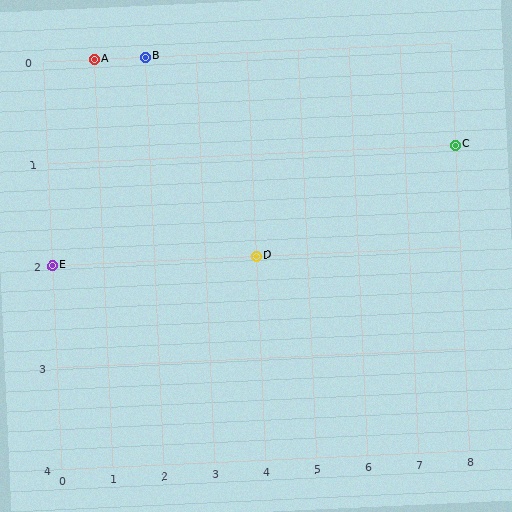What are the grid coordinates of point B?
Point B is at grid coordinates (2, 0).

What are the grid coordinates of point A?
Point A is at grid coordinates (1, 0).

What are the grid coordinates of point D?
Point D is at grid coordinates (4, 2).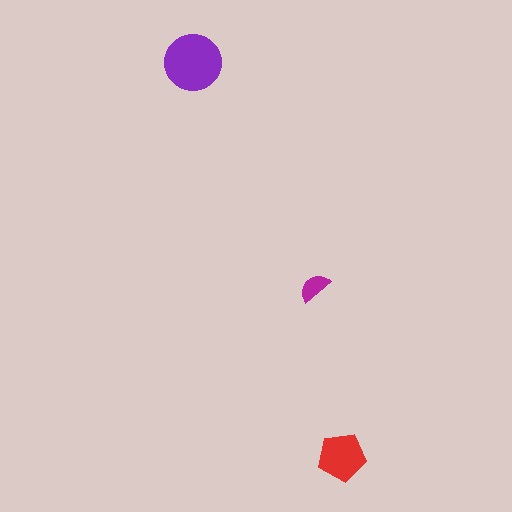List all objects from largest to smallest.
The purple circle, the red pentagon, the magenta semicircle.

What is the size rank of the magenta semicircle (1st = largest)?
3rd.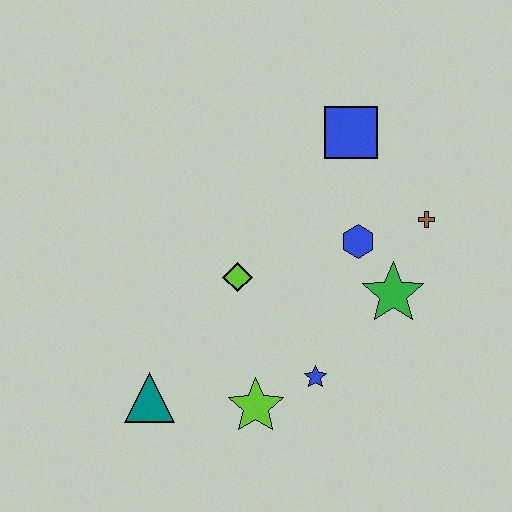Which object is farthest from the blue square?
The teal triangle is farthest from the blue square.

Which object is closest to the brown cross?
The blue hexagon is closest to the brown cross.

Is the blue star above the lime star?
Yes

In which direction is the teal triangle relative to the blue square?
The teal triangle is below the blue square.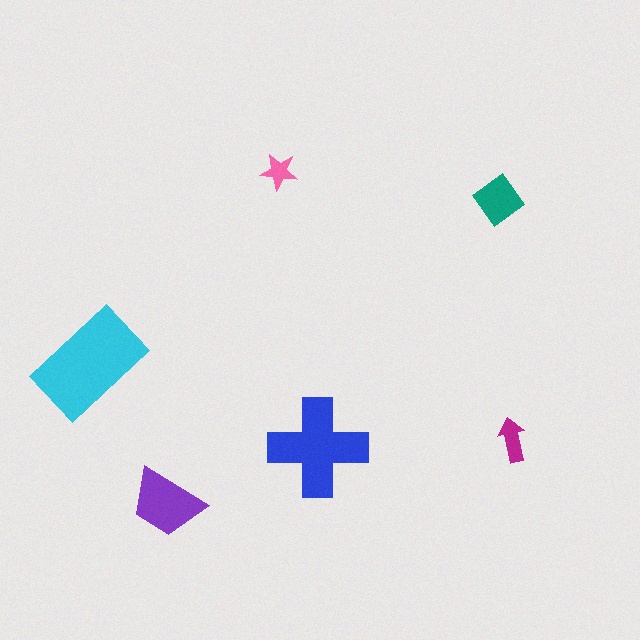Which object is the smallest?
The pink star.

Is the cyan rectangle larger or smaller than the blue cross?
Larger.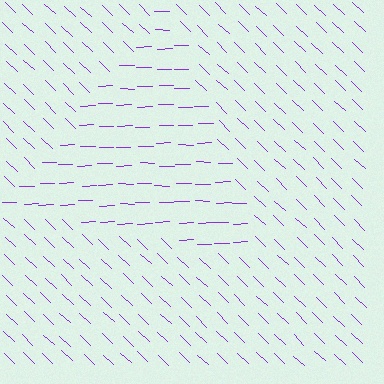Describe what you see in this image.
The image is filled with small purple line segments. A triangle region in the image has lines oriented differently from the surrounding lines, creating a visible texture boundary.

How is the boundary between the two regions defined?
The boundary is defined purely by a change in line orientation (approximately 45 degrees difference). All lines are the same color and thickness.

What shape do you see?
I see a triangle.